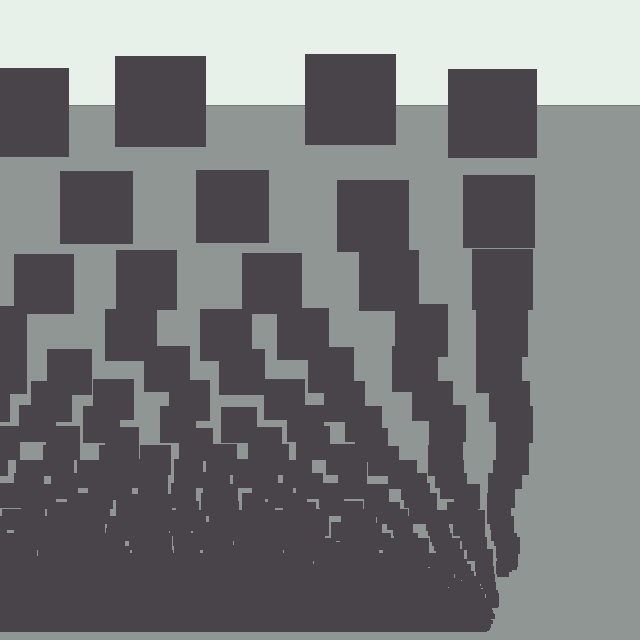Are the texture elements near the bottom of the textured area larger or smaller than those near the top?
Smaller. The gradient is inverted — elements near the bottom are smaller and denser.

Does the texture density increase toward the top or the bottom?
Density increases toward the bottom.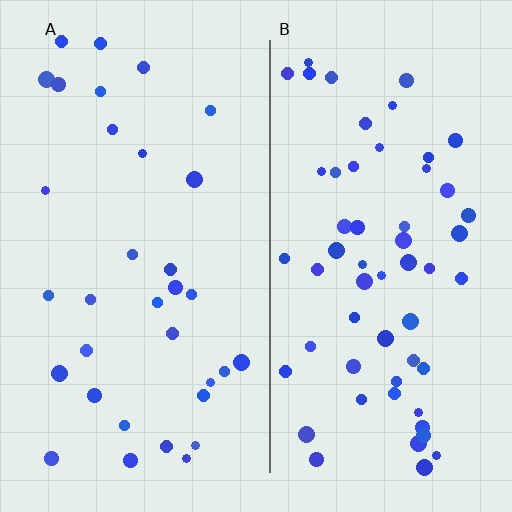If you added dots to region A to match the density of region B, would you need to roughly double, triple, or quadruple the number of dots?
Approximately double.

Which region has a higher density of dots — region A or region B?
B (the right).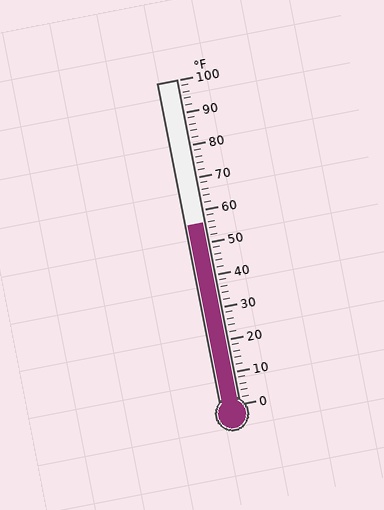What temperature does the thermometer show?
The thermometer shows approximately 56°F.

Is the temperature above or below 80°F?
The temperature is below 80°F.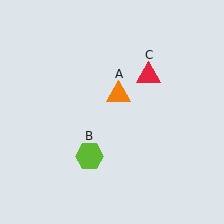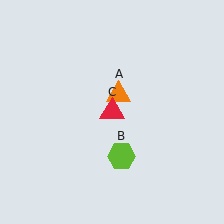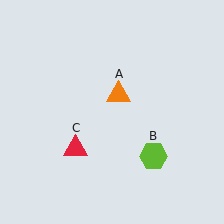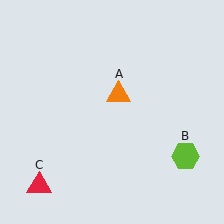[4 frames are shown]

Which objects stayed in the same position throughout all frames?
Orange triangle (object A) remained stationary.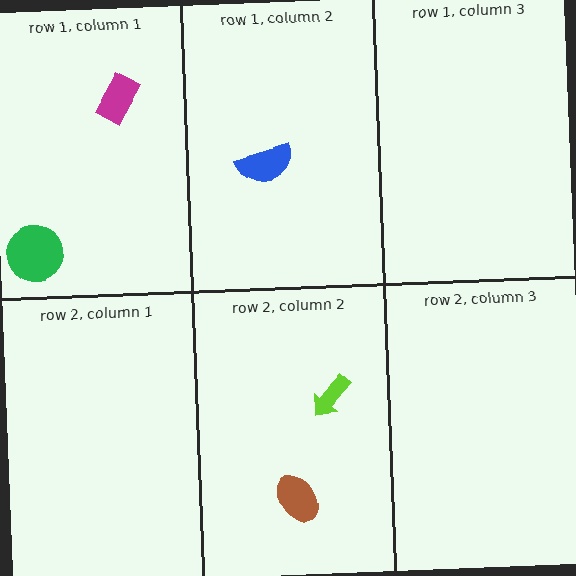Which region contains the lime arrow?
The row 2, column 2 region.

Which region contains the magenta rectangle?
The row 1, column 1 region.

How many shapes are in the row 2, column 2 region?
2.